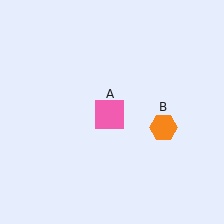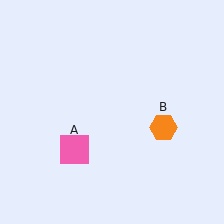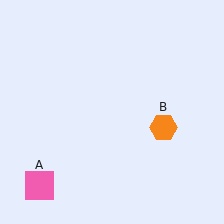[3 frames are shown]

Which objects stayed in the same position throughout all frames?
Orange hexagon (object B) remained stationary.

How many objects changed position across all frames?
1 object changed position: pink square (object A).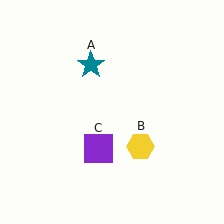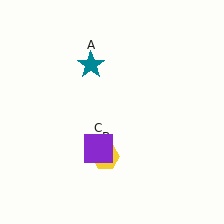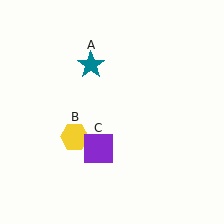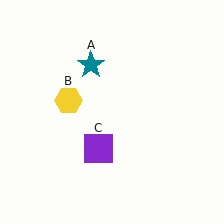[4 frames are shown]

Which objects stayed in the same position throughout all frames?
Teal star (object A) and purple square (object C) remained stationary.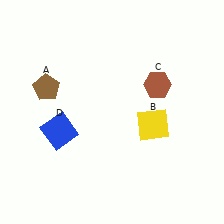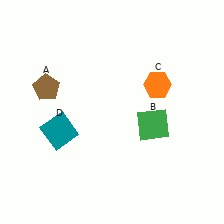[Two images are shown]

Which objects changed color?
B changed from yellow to green. C changed from brown to orange. D changed from blue to teal.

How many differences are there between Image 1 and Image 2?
There are 3 differences between the two images.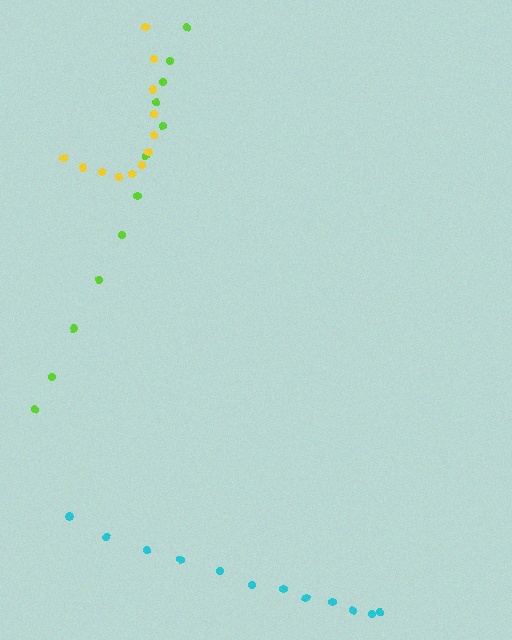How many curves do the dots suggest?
There are 3 distinct paths.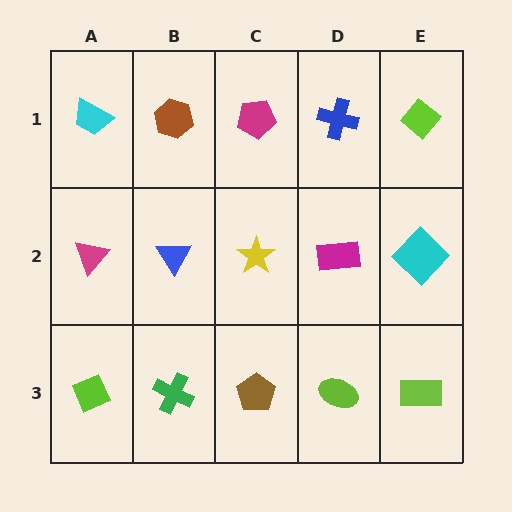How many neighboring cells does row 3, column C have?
3.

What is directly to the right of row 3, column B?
A brown pentagon.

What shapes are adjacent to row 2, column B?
A brown hexagon (row 1, column B), a green cross (row 3, column B), a magenta triangle (row 2, column A), a yellow star (row 2, column C).